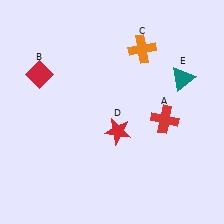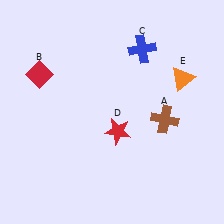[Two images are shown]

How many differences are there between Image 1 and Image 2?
There are 3 differences between the two images.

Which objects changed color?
A changed from red to brown. C changed from orange to blue. E changed from teal to orange.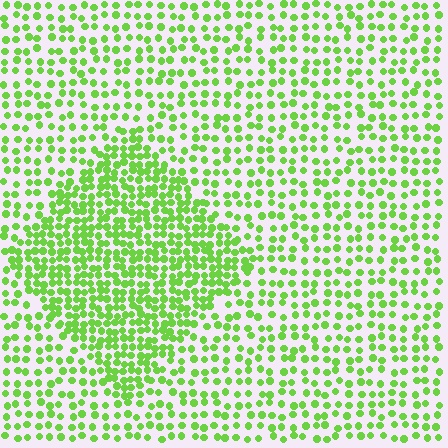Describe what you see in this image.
The image contains small lime elements arranged at two different densities. A diamond-shaped region is visible where the elements are more densely packed than the surrounding area.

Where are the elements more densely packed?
The elements are more densely packed inside the diamond boundary.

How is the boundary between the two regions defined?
The boundary is defined by a change in element density (approximately 1.9x ratio). All elements are the same color, size, and shape.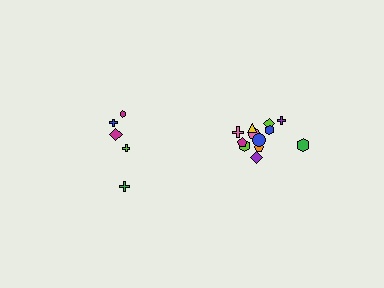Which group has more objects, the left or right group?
The right group.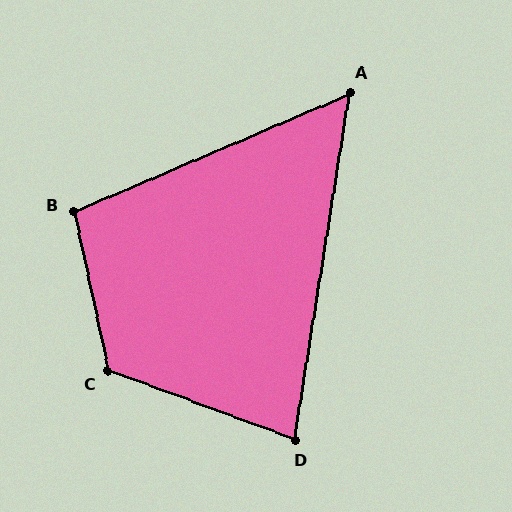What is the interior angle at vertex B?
Approximately 101 degrees (obtuse).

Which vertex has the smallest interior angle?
A, at approximately 58 degrees.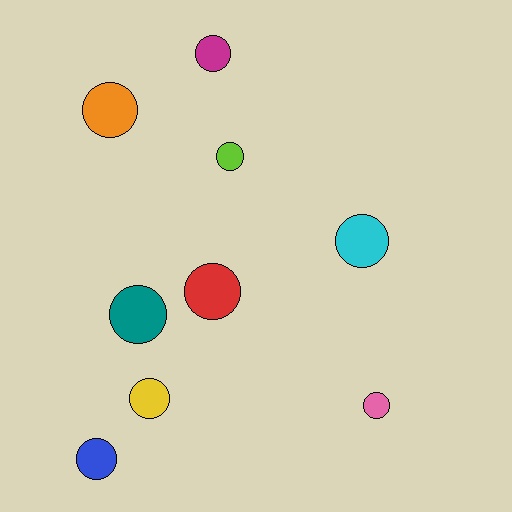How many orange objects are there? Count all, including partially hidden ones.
There is 1 orange object.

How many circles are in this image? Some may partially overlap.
There are 9 circles.